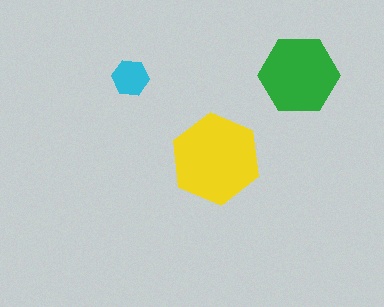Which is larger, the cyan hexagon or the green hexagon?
The green one.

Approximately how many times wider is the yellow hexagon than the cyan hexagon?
About 2.5 times wider.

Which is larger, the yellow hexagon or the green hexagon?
The yellow one.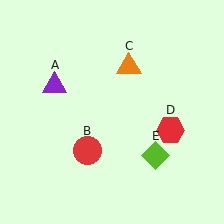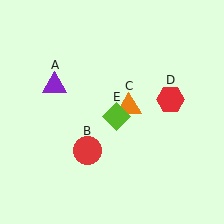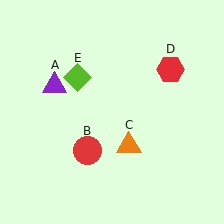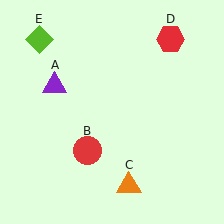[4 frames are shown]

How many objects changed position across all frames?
3 objects changed position: orange triangle (object C), red hexagon (object D), lime diamond (object E).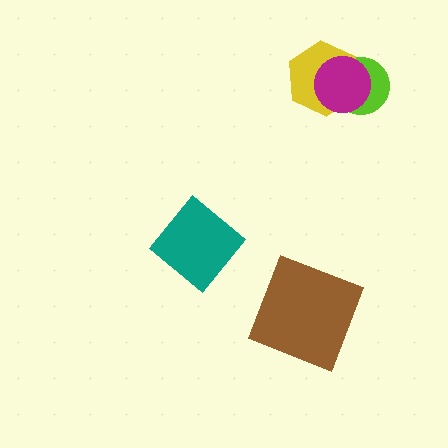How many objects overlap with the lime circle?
2 objects overlap with the lime circle.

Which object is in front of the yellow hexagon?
The magenta circle is in front of the yellow hexagon.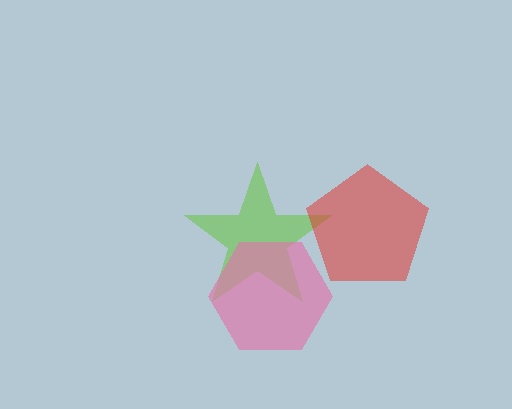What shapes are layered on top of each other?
The layered shapes are: a lime star, a pink hexagon, a red pentagon.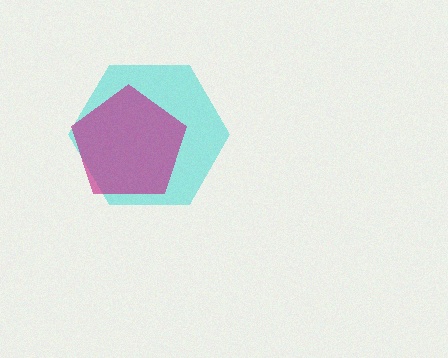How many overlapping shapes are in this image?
There are 2 overlapping shapes in the image.